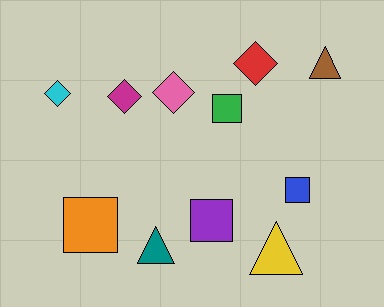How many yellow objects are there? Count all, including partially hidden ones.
There is 1 yellow object.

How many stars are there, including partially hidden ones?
There are no stars.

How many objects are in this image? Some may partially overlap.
There are 11 objects.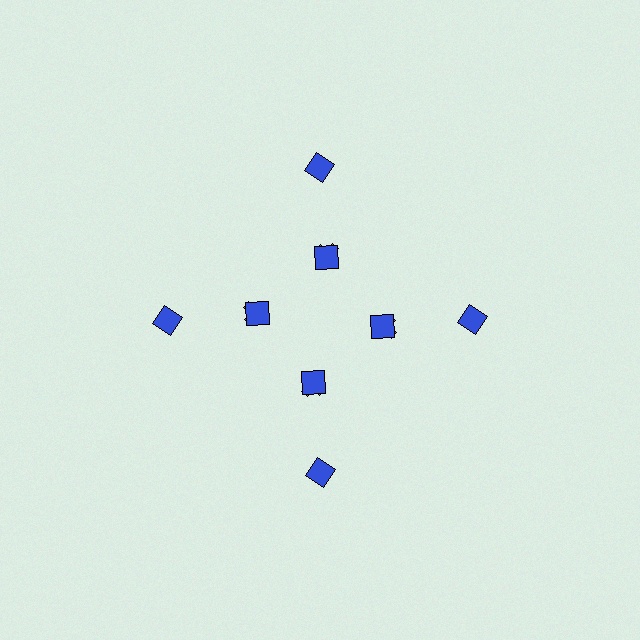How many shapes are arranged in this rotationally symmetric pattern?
There are 12 shapes, arranged in 4 groups of 3.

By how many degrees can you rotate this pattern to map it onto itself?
The pattern maps onto itself every 90 degrees of rotation.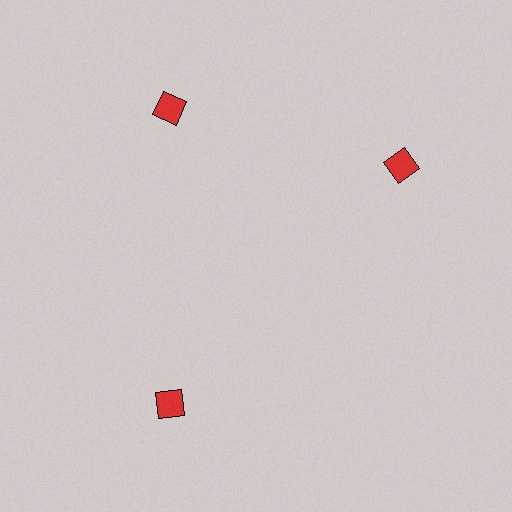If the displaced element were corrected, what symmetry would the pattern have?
It would have 3-fold rotational symmetry — the pattern would map onto itself every 120 degrees.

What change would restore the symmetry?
The symmetry would be restored by rotating it back into even spacing with its neighbors so that all 3 diamonds sit at equal angles and equal distance from the center.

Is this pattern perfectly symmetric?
No. The 3 red diamonds are arranged in a ring, but one element near the 3 o'clock position is rotated out of alignment along the ring, breaking the 3-fold rotational symmetry.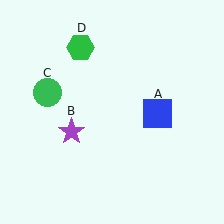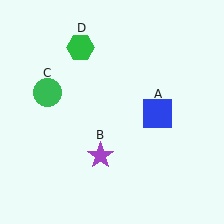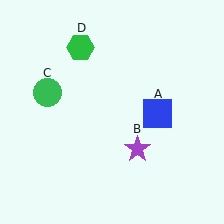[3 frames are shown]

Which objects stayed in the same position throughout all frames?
Blue square (object A) and green circle (object C) and green hexagon (object D) remained stationary.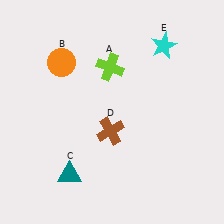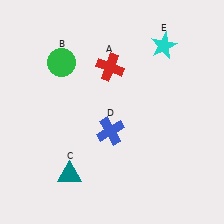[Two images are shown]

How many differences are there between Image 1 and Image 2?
There are 3 differences between the two images.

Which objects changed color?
A changed from lime to red. B changed from orange to green. D changed from brown to blue.